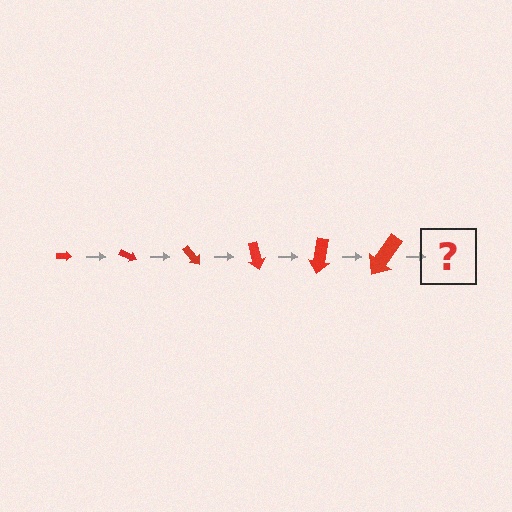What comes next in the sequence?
The next element should be an arrow, larger than the previous one and rotated 150 degrees from the start.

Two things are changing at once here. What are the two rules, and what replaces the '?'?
The two rules are that the arrow grows larger each step and it rotates 25 degrees each step. The '?' should be an arrow, larger than the previous one and rotated 150 degrees from the start.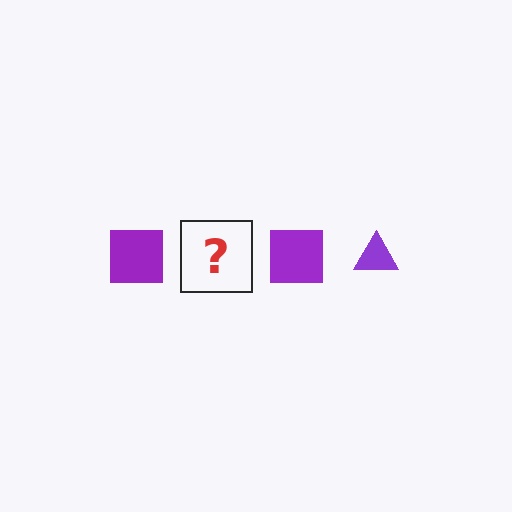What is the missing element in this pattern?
The missing element is a purple triangle.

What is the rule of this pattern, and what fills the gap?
The rule is that the pattern cycles through square, triangle shapes in purple. The gap should be filled with a purple triangle.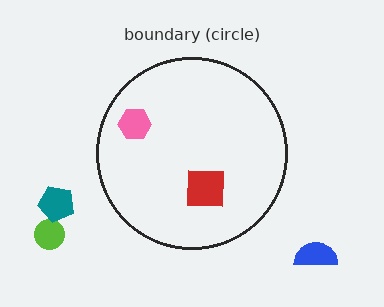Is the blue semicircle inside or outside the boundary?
Outside.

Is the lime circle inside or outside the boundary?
Outside.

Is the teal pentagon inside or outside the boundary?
Outside.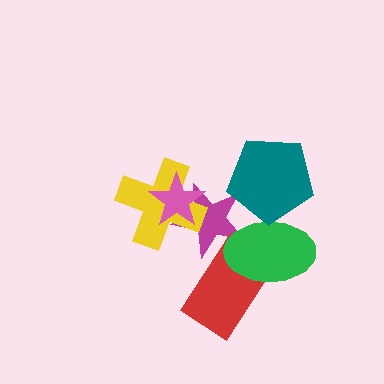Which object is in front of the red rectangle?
The green ellipse is in front of the red rectangle.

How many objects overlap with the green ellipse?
3 objects overlap with the green ellipse.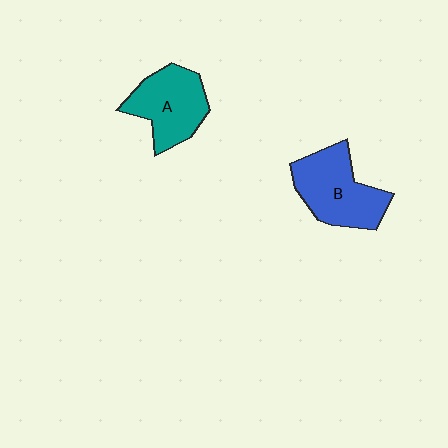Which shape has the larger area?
Shape B (blue).